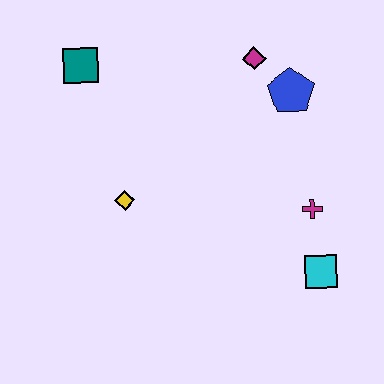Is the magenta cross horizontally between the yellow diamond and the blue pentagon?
No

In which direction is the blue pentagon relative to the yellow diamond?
The blue pentagon is to the right of the yellow diamond.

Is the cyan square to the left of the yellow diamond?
No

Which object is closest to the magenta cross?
The cyan square is closest to the magenta cross.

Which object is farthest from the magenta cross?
The teal square is farthest from the magenta cross.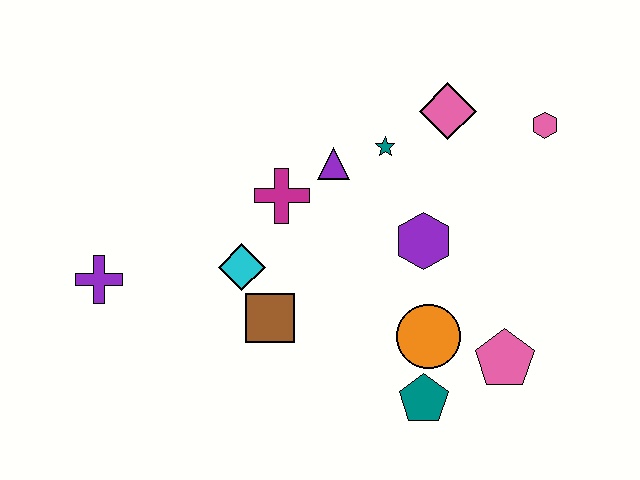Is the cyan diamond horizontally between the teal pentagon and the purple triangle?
No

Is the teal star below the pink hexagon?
Yes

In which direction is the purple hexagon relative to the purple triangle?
The purple hexagon is to the right of the purple triangle.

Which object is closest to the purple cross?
The cyan diamond is closest to the purple cross.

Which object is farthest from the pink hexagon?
The purple cross is farthest from the pink hexagon.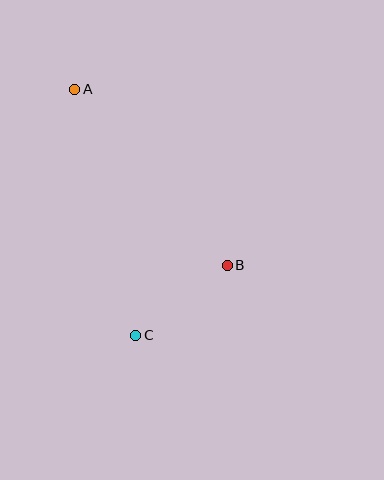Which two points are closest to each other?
Points B and C are closest to each other.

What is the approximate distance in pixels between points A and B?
The distance between A and B is approximately 233 pixels.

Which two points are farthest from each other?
Points A and C are farthest from each other.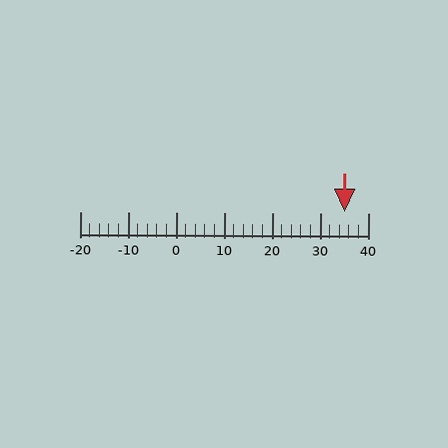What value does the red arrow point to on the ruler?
The red arrow points to approximately 35.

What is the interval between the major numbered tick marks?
The major tick marks are spaced 10 units apart.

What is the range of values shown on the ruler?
The ruler shows values from -20 to 40.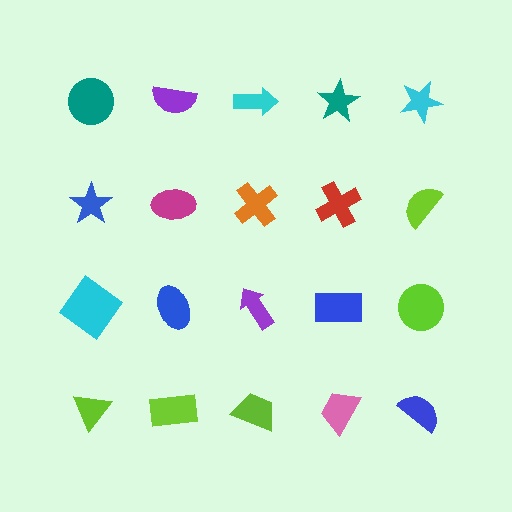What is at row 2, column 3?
An orange cross.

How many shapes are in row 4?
5 shapes.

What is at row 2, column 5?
A lime semicircle.